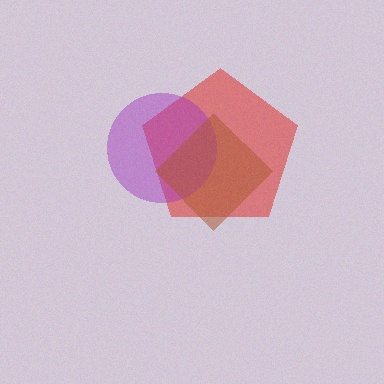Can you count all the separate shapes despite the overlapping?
Yes, there are 3 separate shapes.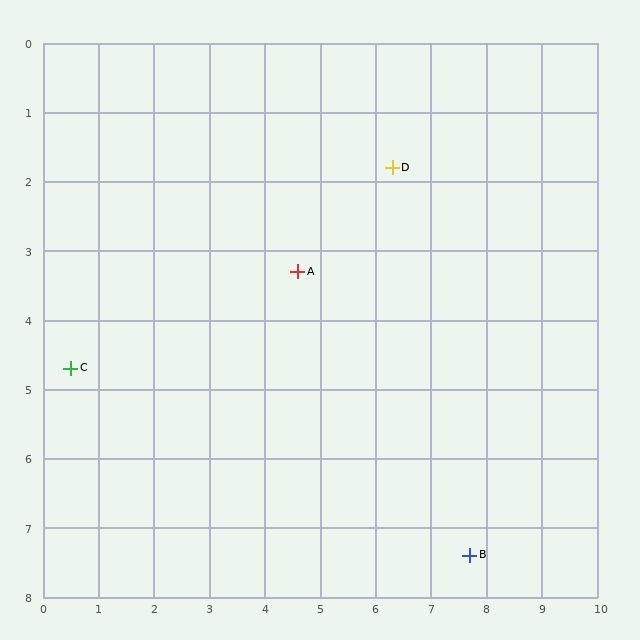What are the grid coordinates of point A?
Point A is at approximately (4.6, 3.3).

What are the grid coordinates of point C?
Point C is at approximately (0.5, 4.7).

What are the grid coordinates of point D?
Point D is at approximately (6.3, 1.8).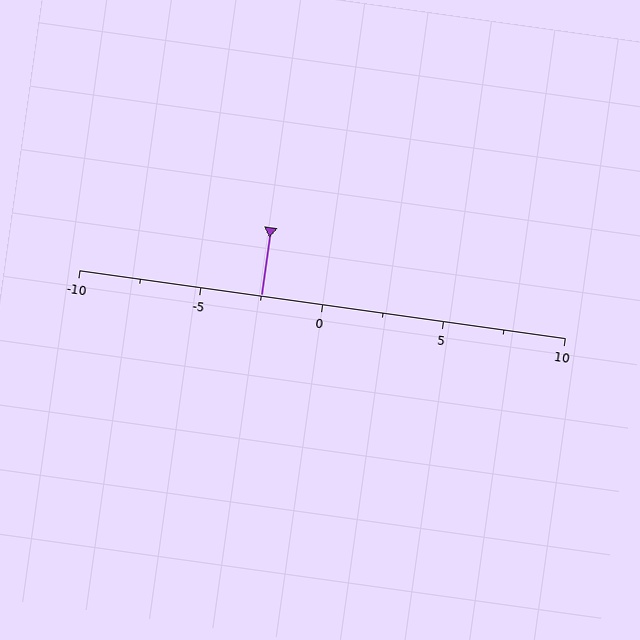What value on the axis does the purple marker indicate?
The marker indicates approximately -2.5.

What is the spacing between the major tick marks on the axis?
The major ticks are spaced 5 apart.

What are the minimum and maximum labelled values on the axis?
The axis runs from -10 to 10.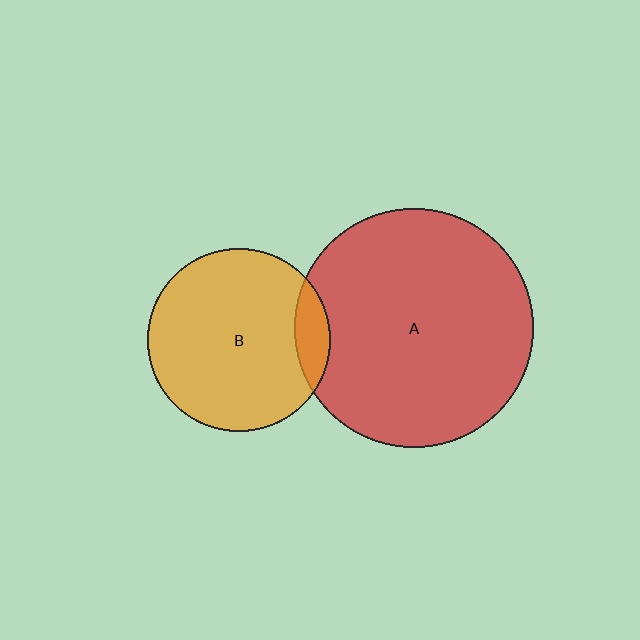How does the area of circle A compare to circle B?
Approximately 1.7 times.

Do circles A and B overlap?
Yes.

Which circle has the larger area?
Circle A (red).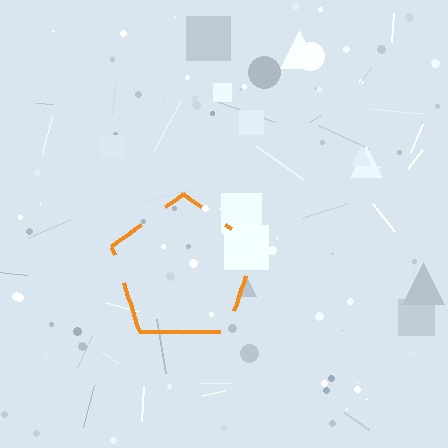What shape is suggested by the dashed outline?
The dashed outline suggests a pentagon.